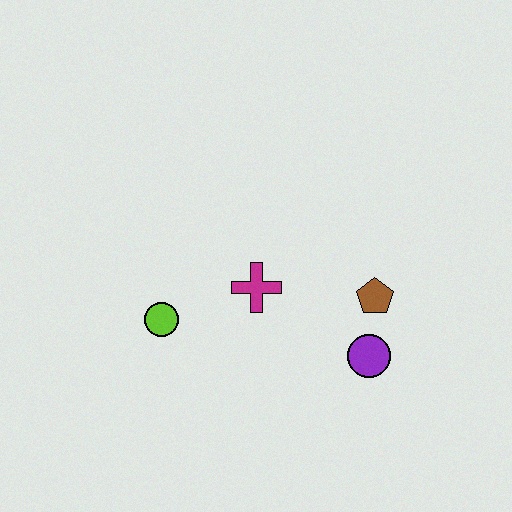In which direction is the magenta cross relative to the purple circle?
The magenta cross is to the left of the purple circle.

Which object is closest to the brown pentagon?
The purple circle is closest to the brown pentagon.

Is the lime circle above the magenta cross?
No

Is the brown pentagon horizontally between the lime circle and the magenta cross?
No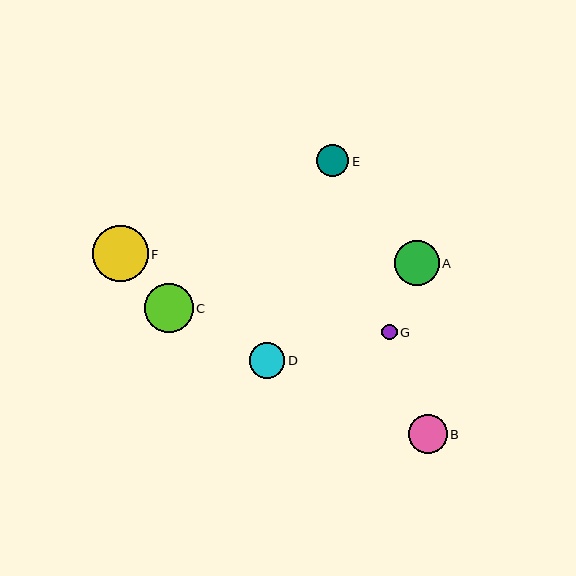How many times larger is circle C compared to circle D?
Circle C is approximately 1.4 times the size of circle D.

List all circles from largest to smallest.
From largest to smallest: F, C, A, B, D, E, G.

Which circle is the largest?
Circle F is the largest with a size of approximately 56 pixels.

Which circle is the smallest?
Circle G is the smallest with a size of approximately 15 pixels.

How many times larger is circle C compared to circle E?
Circle C is approximately 1.5 times the size of circle E.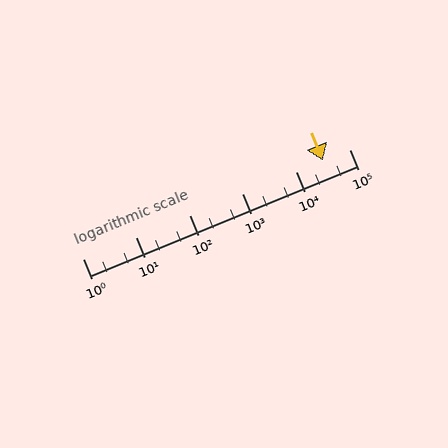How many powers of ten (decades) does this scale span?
The scale spans 5 decades, from 1 to 100000.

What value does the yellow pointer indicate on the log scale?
The pointer indicates approximately 32000.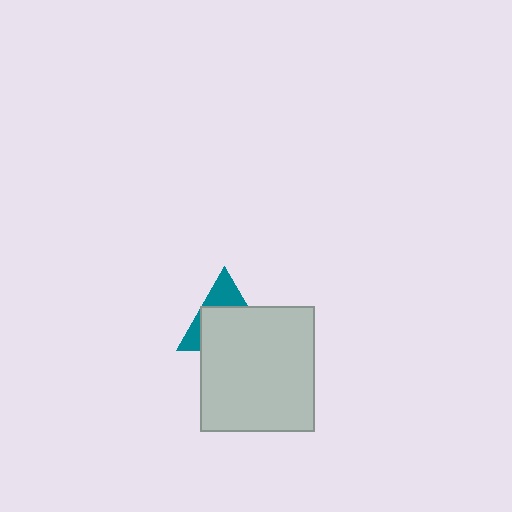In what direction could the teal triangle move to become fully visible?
The teal triangle could move up. That would shift it out from behind the light gray rectangle entirely.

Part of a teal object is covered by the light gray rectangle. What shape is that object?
It is a triangle.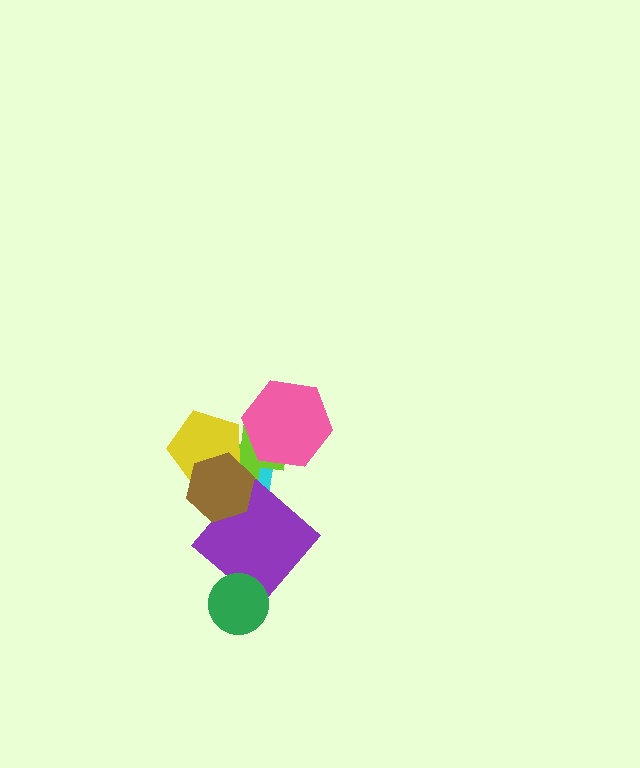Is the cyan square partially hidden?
Yes, it is partially covered by another shape.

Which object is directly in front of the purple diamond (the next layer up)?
The brown hexagon is directly in front of the purple diamond.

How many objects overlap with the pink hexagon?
2 objects overlap with the pink hexagon.